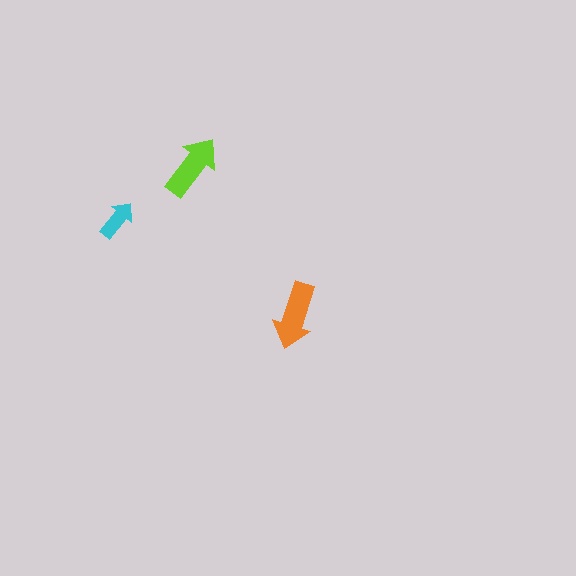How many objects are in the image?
There are 3 objects in the image.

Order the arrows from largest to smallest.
the orange one, the lime one, the cyan one.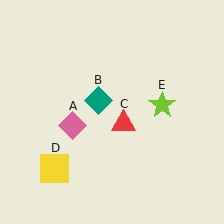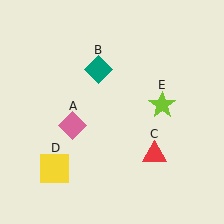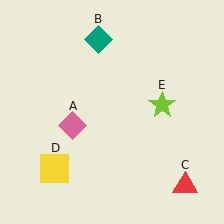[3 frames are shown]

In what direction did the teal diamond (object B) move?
The teal diamond (object B) moved up.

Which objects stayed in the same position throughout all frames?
Pink diamond (object A) and yellow square (object D) and lime star (object E) remained stationary.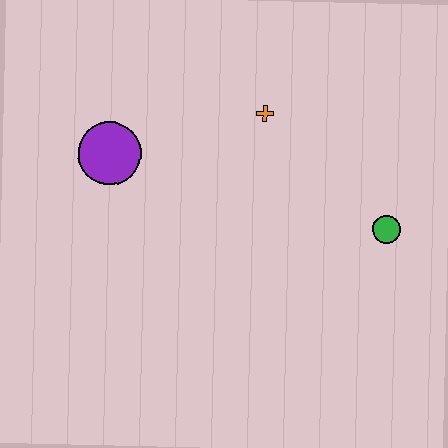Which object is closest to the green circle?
The orange cross is closest to the green circle.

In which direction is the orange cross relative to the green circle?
The orange cross is to the left of the green circle.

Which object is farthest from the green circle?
The purple circle is farthest from the green circle.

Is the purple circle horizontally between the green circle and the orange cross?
No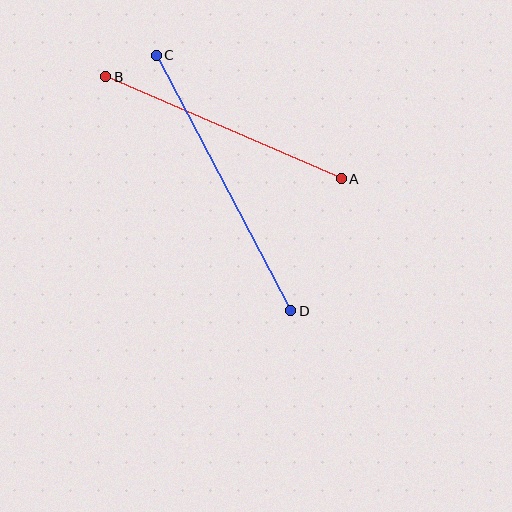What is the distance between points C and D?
The distance is approximately 289 pixels.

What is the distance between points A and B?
The distance is approximately 257 pixels.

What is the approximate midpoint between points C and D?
The midpoint is at approximately (224, 183) pixels.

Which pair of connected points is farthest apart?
Points C and D are farthest apart.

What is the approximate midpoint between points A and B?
The midpoint is at approximately (224, 128) pixels.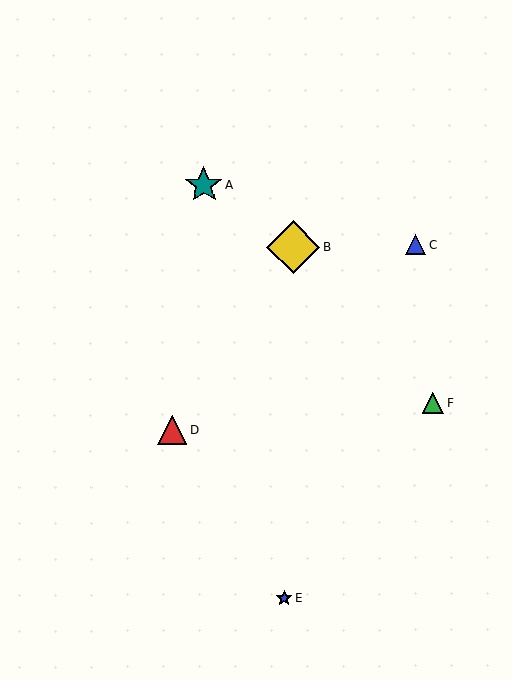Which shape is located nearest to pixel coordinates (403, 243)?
The blue triangle (labeled C) at (415, 245) is nearest to that location.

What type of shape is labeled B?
Shape B is a yellow diamond.